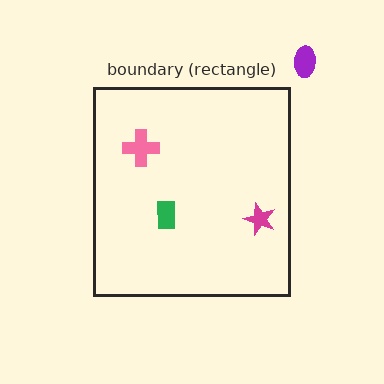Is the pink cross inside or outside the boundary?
Inside.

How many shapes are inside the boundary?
3 inside, 1 outside.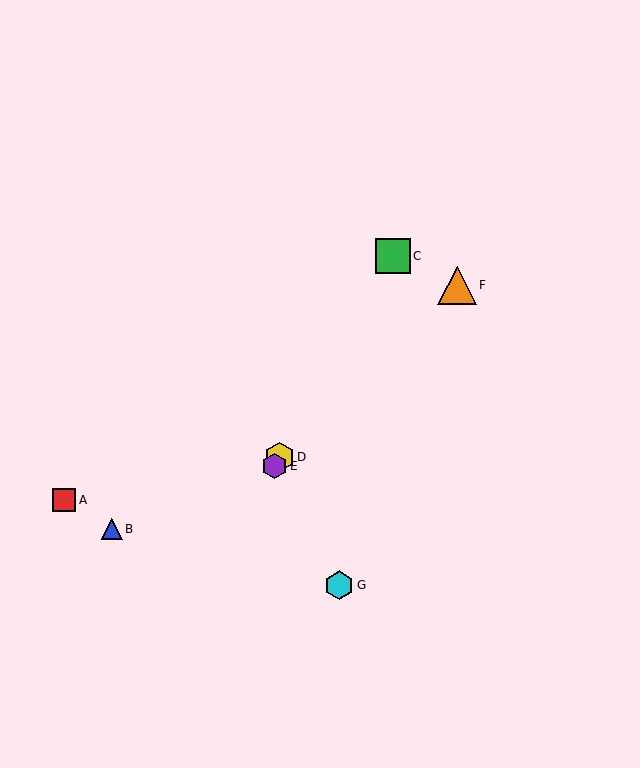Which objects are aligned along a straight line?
Objects C, D, E are aligned along a straight line.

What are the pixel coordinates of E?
Object E is at (274, 466).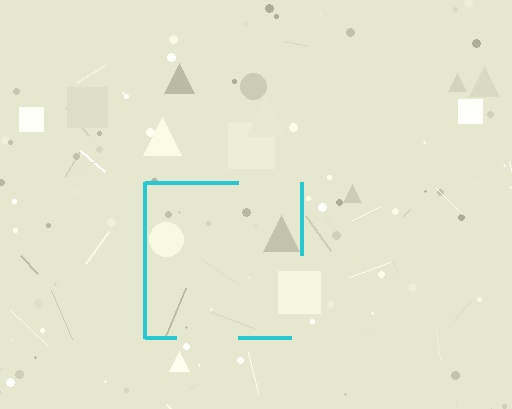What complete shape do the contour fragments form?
The contour fragments form a square.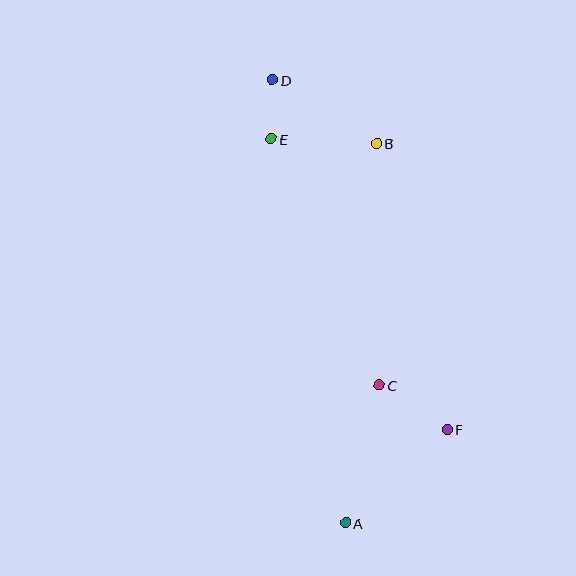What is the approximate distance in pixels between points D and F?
The distance between D and F is approximately 391 pixels.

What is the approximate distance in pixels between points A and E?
The distance between A and E is approximately 391 pixels.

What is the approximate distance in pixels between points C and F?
The distance between C and F is approximately 81 pixels.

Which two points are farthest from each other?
Points A and D are farthest from each other.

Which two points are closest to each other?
Points D and E are closest to each other.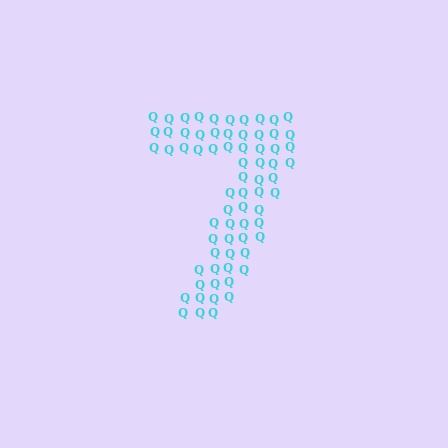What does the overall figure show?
The overall figure shows the digit 7.